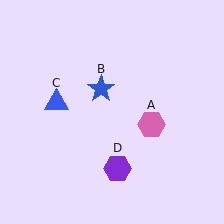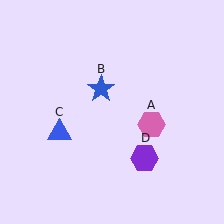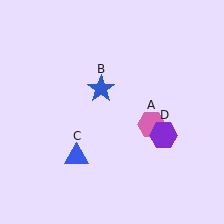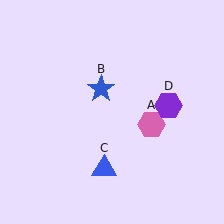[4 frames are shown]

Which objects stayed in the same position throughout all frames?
Pink hexagon (object A) and blue star (object B) remained stationary.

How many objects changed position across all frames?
2 objects changed position: blue triangle (object C), purple hexagon (object D).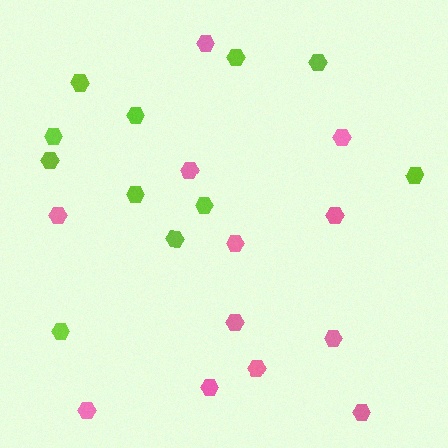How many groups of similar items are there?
There are 2 groups: one group of pink hexagons (12) and one group of lime hexagons (11).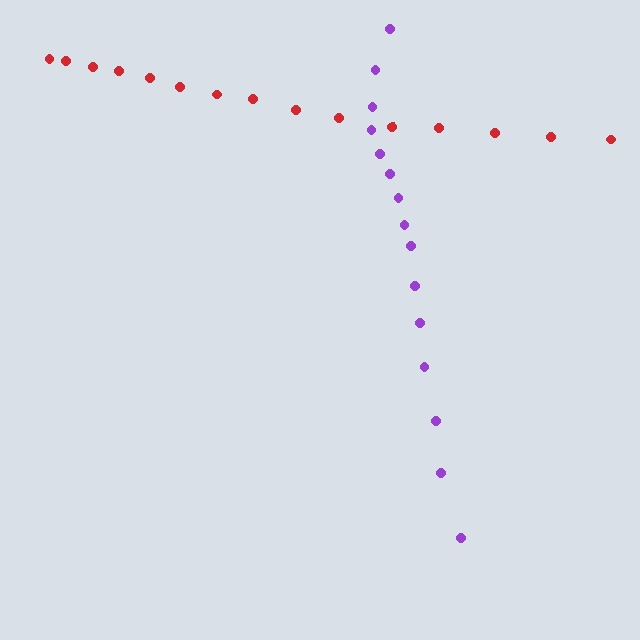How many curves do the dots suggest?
There are 2 distinct paths.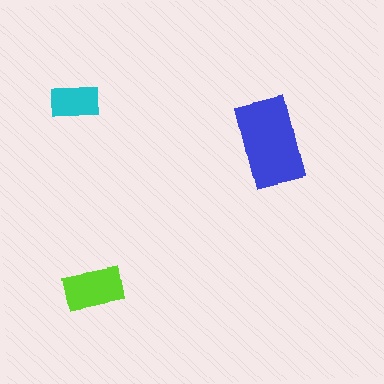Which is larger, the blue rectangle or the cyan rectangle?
The blue one.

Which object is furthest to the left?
The cyan rectangle is leftmost.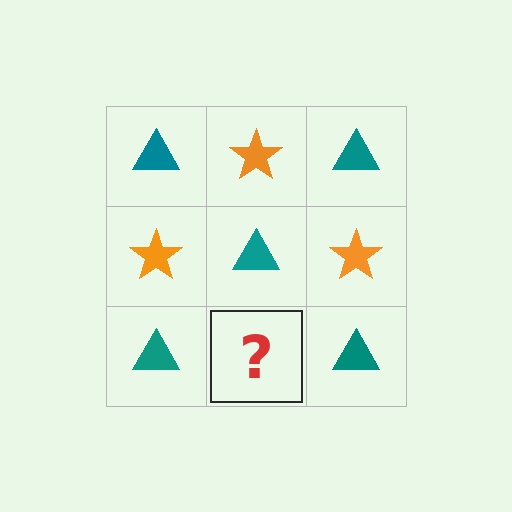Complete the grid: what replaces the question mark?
The question mark should be replaced with an orange star.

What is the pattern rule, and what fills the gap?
The rule is that it alternates teal triangle and orange star in a checkerboard pattern. The gap should be filled with an orange star.